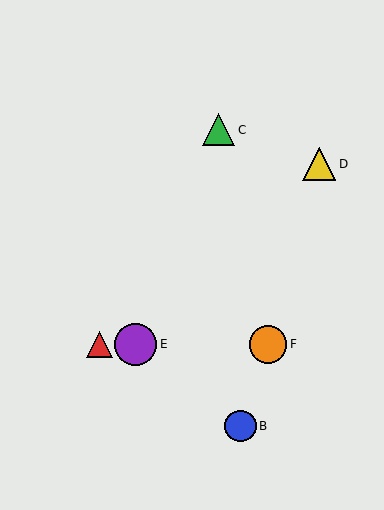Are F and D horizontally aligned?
No, F is at y≈344 and D is at y≈164.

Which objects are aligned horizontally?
Objects A, E, F are aligned horizontally.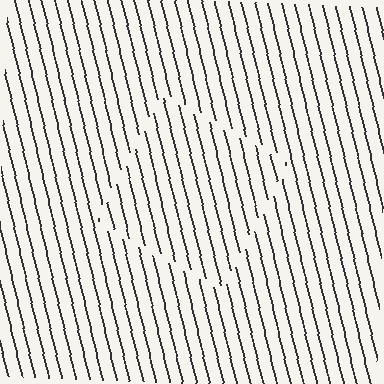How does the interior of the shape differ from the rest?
The interior of the shape contains the same grating, shifted by half a period — the contour is defined by the phase discontinuity where line-ends from the inner and outer gratings abut.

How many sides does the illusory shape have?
4 sides — the line-ends trace a square.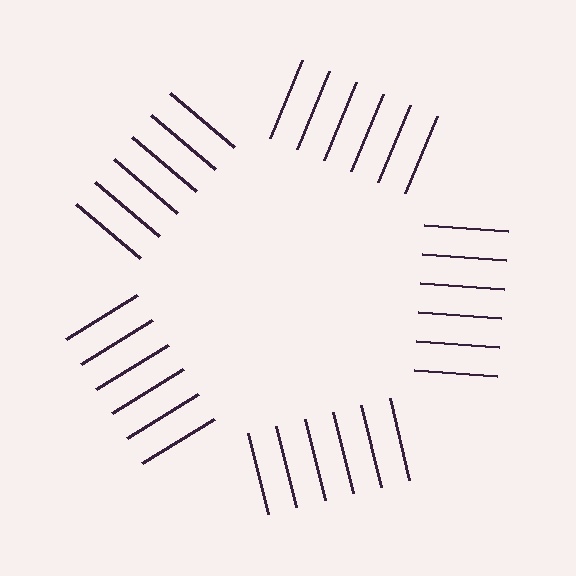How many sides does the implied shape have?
5 sides — the line-ends trace a pentagon.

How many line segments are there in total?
30 — 6 along each of the 5 edges.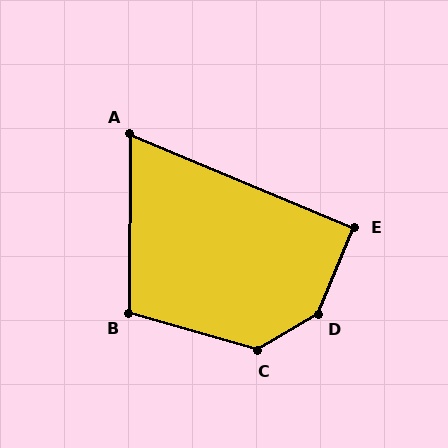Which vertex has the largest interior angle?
D, at approximately 143 degrees.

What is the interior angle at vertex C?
Approximately 134 degrees (obtuse).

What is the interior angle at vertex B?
Approximately 106 degrees (obtuse).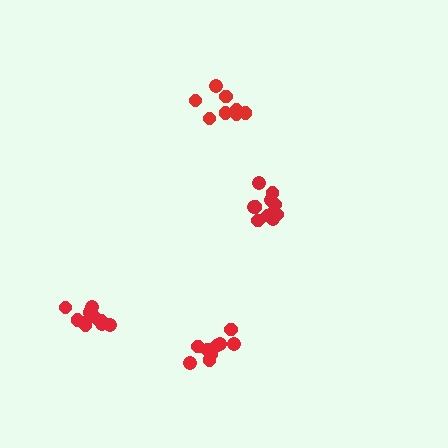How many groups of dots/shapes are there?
There are 4 groups.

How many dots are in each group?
Group 1: 12 dots, Group 2: 9 dots, Group 3: 11 dots, Group 4: 8 dots (40 total).